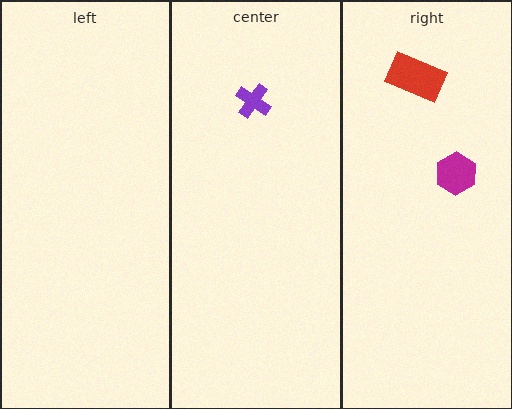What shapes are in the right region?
The magenta hexagon, the red rectangle.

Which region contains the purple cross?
The center region.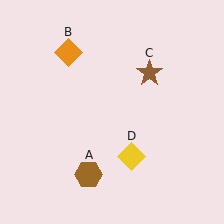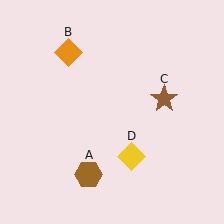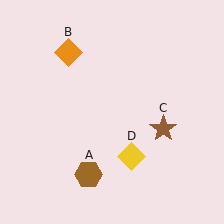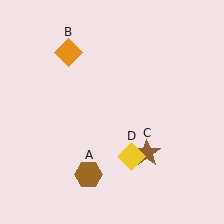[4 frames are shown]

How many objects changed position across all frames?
1 object changed position: brown star (object C).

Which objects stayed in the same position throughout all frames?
Brown hexagon (object A) and orange diamond (object B) and yellow diamond (object D) remained stationary.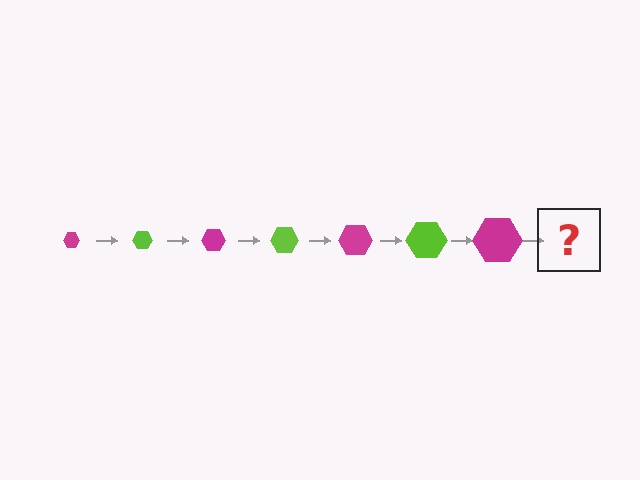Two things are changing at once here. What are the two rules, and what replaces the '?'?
The two rules are that the hexagon grows larger each step and the color cycles through magenta and lime. The '?' should be a lime hexagon, larger than the previous one.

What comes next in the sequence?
The next element should be a lime hexagon, larger than the previous one.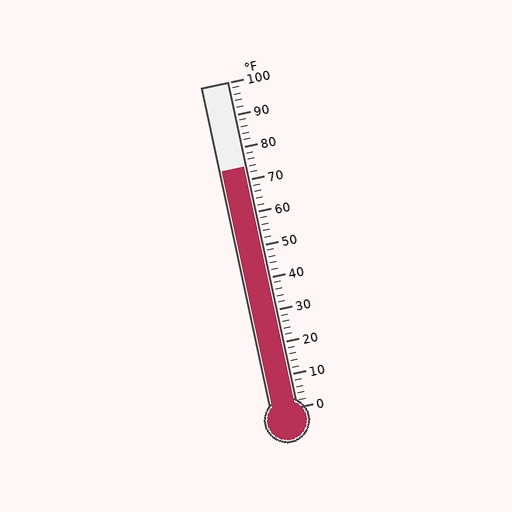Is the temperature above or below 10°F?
The temperature is above 10°F.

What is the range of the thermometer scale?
The thermometer scale ranges from 0°F to 100°F.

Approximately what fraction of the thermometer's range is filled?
The thermometer is filled to approximately 75% of its range.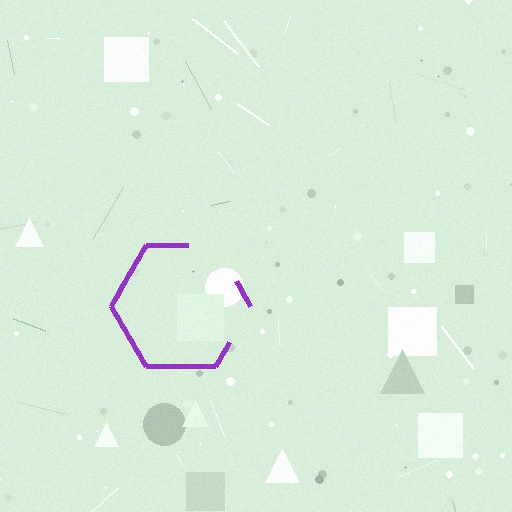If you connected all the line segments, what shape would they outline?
They would outline a hexagon.